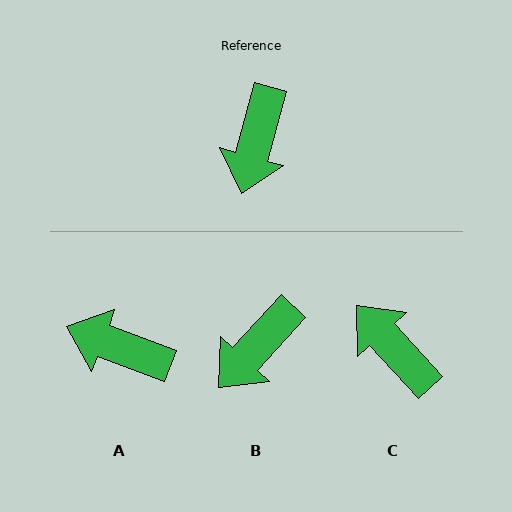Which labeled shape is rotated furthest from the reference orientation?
C, about 122 degrees away.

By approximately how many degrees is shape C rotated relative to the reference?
Approximately 122 degrees clockwise.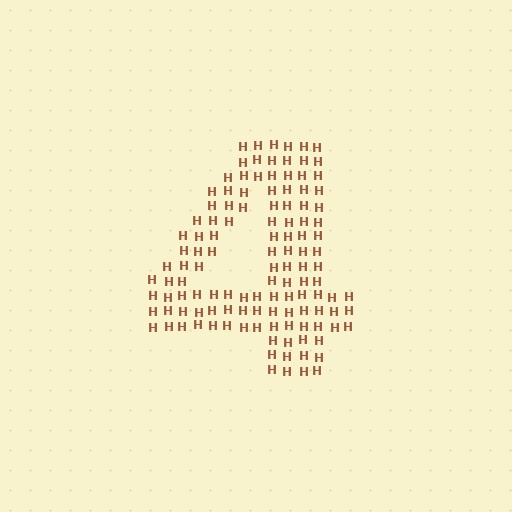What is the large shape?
The large shape is the digit 4.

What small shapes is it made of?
It is made of small letter H's.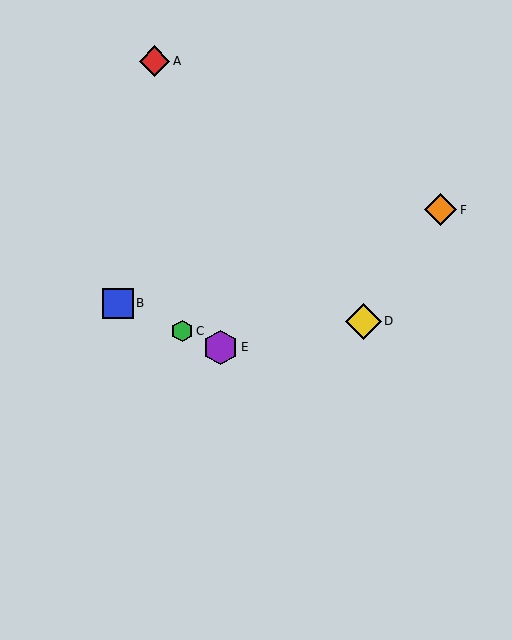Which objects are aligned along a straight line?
Objects B, C, E are aligned along a straight line.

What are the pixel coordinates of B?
Object B is at (118, 303).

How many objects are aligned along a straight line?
3 objects (B, C, E) are aligned along a straight line.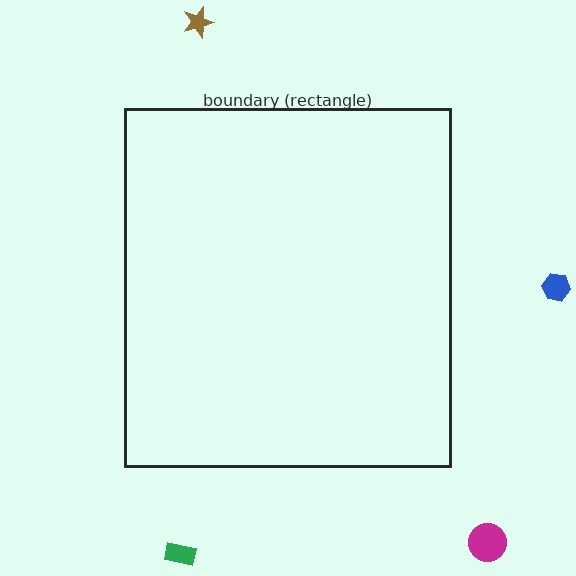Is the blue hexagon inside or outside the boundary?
Outside.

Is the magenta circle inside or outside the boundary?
Outside.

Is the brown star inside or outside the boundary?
Outside.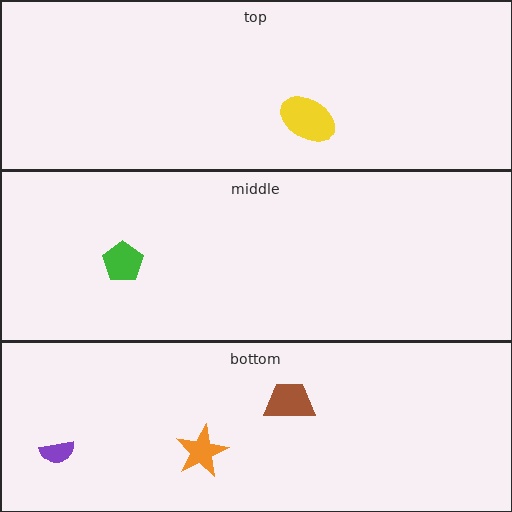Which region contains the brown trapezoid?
The bottom region.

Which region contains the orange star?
The bottom region.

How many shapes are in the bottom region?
3.